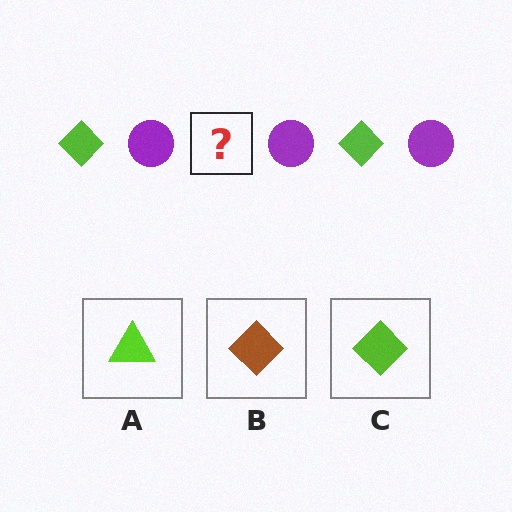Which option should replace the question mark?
Option C.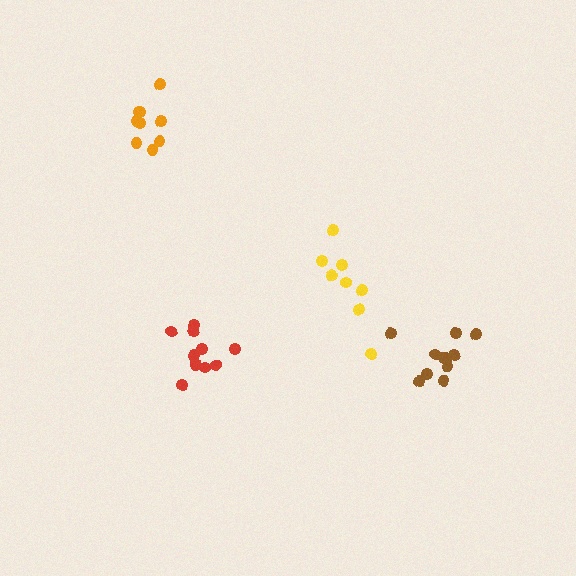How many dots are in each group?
Group 1: 8 dots, Group 2: 11 dots, Group 3: 9 dots, Group 4: 11 dots (39 total).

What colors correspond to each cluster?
The clusters are colored: yellow, red, orange, brown.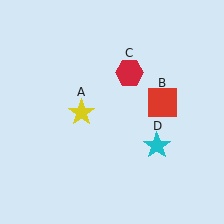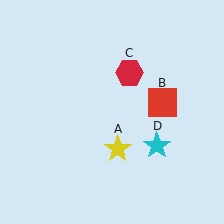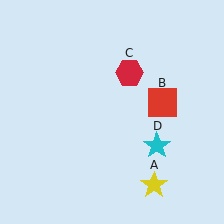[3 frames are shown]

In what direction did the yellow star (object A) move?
The yellow star (object A) moved down and to the right.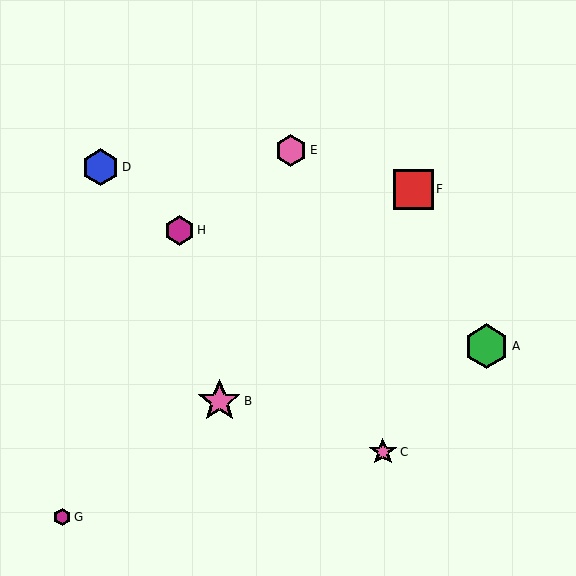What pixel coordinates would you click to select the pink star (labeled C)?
Click at (383, 452) to select the pink star C.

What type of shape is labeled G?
Shape G is a magenta hexagon.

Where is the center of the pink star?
The center of the pink star is at (383, 452).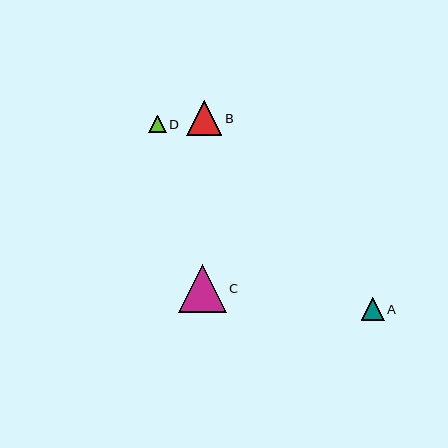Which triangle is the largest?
Triangle C is the largest with a size of approximately 48 pixels.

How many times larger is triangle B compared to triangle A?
Triangle B is approximately 1.5 times the size of triangle A.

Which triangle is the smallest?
Triangle D is the smallest with a size of approximately 17 pixels.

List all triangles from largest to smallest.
From largest to smallest: C, B, A, D.